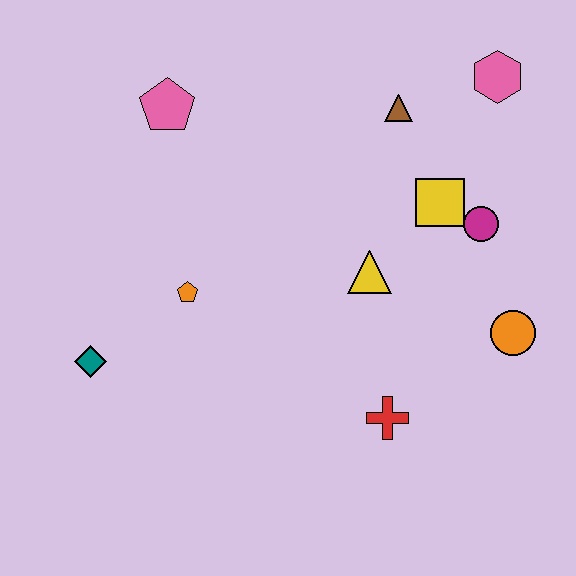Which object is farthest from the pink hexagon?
The teal diamond is farthest from the pink hexagon.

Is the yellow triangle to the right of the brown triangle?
No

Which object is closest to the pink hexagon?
The brown triangle is closest to the pink hexagon.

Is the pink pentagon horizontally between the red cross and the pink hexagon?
No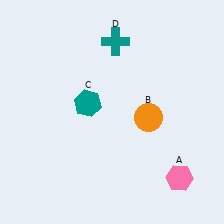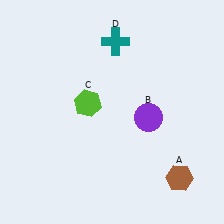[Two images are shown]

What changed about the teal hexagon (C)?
In Image 1, C is teal. In Image 2, it changed to lime.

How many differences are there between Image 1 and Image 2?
There are 3 differences between the two images.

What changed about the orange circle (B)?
In Image 1, B is orange. In Image 2, it changed to purple.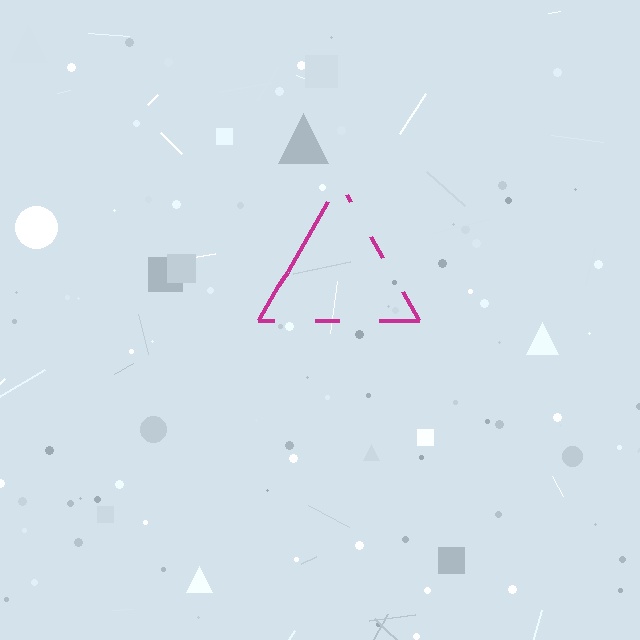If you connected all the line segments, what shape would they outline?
They would outline a triangle.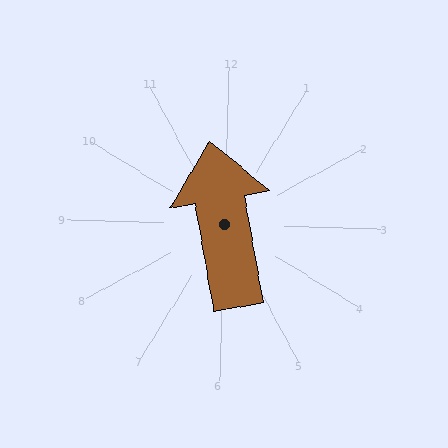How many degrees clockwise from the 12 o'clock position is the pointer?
Approximately 348 degrees.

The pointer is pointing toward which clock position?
Roughly 12 o'clock.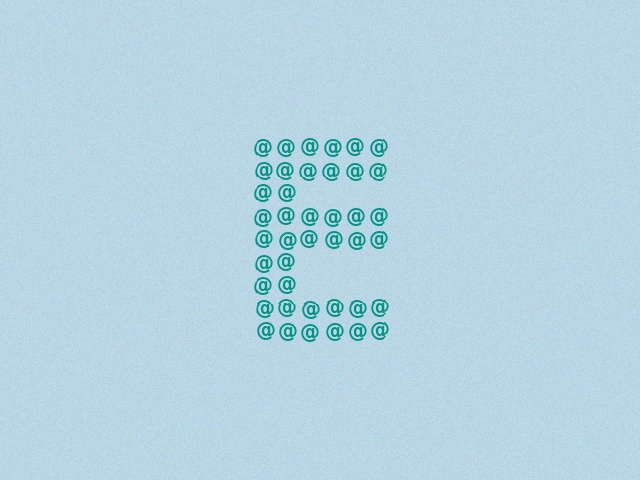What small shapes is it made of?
It is made of small at signs.